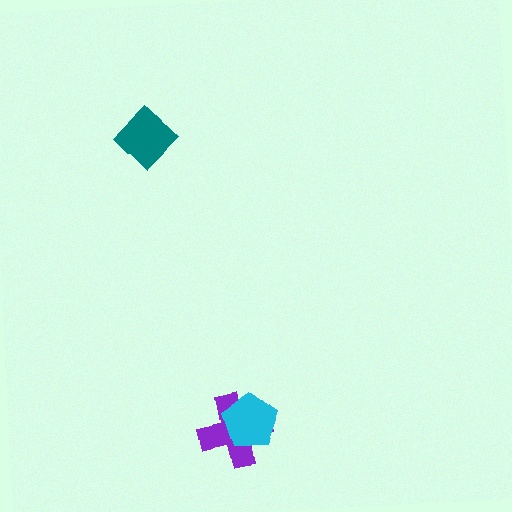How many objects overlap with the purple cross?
1 object overlaps with the purple cross.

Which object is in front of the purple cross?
The cyan pentagon is in front of the purple cross.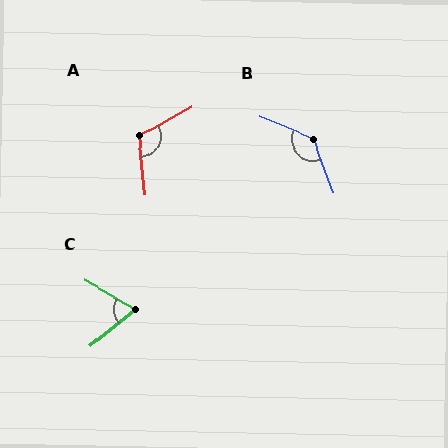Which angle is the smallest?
C, at approximately 69 degrees.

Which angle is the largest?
B, at approximately 133 degrees.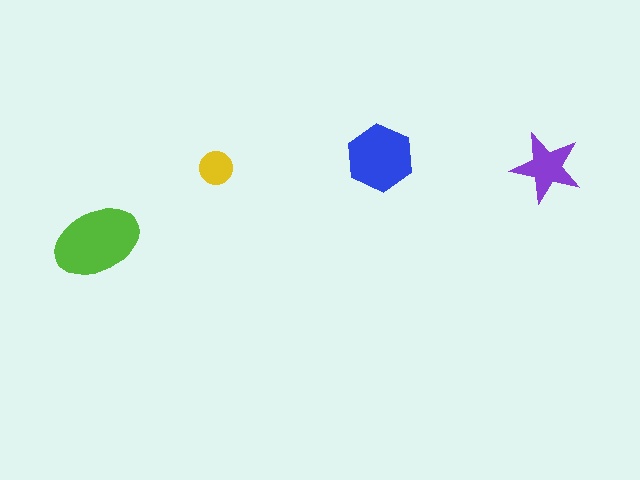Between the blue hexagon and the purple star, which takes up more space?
The blue hexagon.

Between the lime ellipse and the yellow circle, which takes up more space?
The lime ellipse.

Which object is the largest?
The lime ellipse.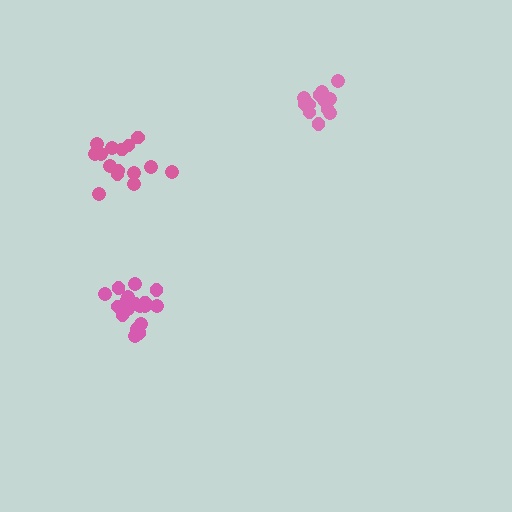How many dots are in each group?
Group 1: 16 dots, Group 2: 15 dots, Group 3: 20 dots (51 total).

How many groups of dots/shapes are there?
There are 3 groups.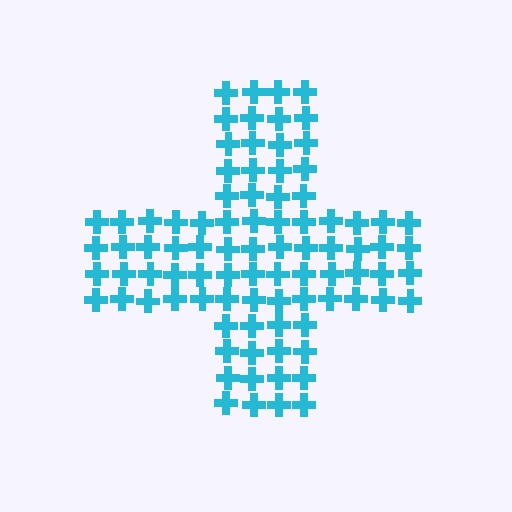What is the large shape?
The large shape is a cross.